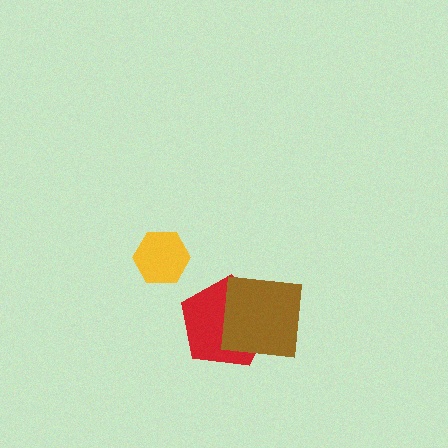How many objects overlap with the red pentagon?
1 object overlaps with the red pentagon.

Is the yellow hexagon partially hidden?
No, no other shape covers it.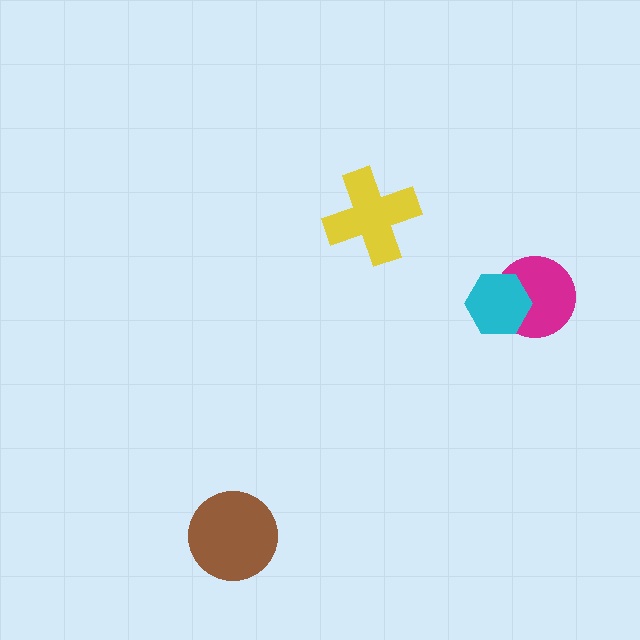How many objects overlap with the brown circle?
0 objects overlap with the brown circle.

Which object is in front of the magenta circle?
The cyan hexagon is in front of the magenta circle.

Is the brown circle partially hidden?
No, no other shape covers it.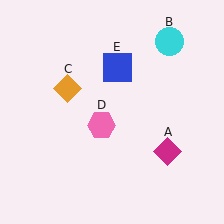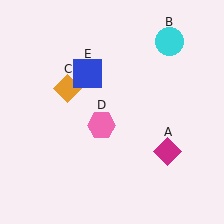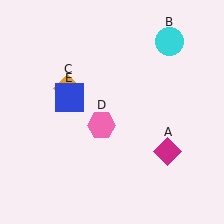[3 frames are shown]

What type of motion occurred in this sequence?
The blue square (object E) rotated counterclockwise around the center of the scene.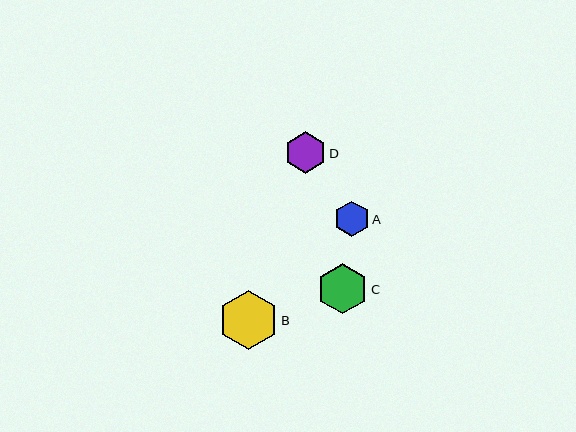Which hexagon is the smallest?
Hexagon A is the smallest with a size of approximately 35 pixels.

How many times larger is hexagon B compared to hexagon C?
Hexagon B is approximately 1.2 times the size of hexagon C.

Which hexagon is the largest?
Hexagon B is the largest with a size of approximately 59 pixels.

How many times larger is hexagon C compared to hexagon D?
Hexagon C is approximately 1.2 times the size of hexagon D.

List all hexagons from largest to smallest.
From largest to smallest: B, C, D, A.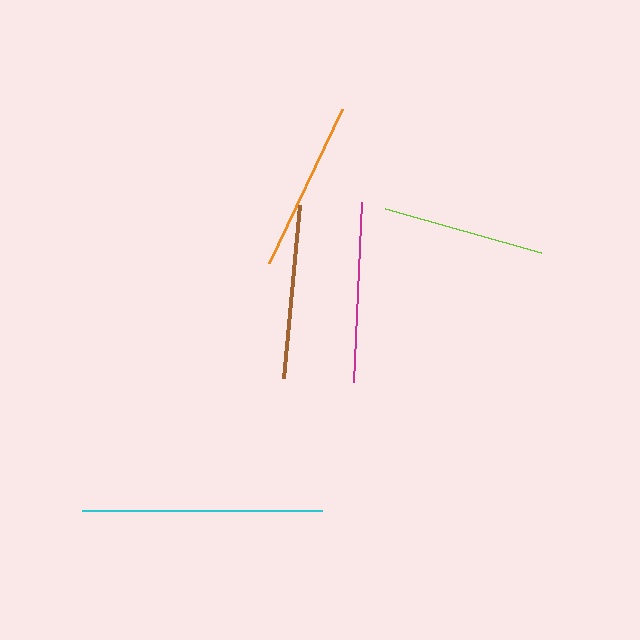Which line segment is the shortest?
The lime line is the shortest at approximately 162 pixels.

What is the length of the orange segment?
The orange segment is approximately 171 pixels long.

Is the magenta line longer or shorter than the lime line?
The magenta line is longer than the lime line.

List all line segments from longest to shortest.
From longest to shortest: cyan, magenta, brown, orange, lime.